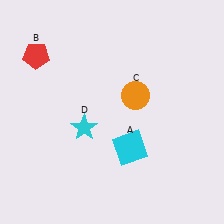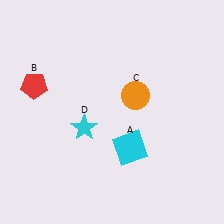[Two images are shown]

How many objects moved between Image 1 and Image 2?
1 object moved between the two images.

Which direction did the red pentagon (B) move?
The red pentagon (B) moved down.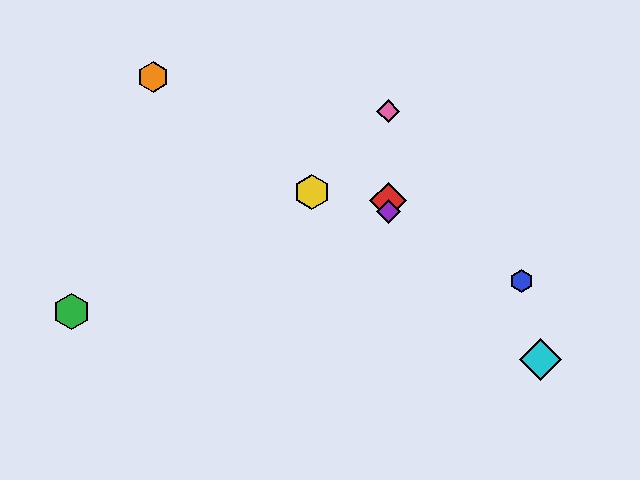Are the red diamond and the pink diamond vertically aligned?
Yes, both are at x≈388.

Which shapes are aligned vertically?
The red diamond, the purple diamond, the pink diamond are aligned vertically.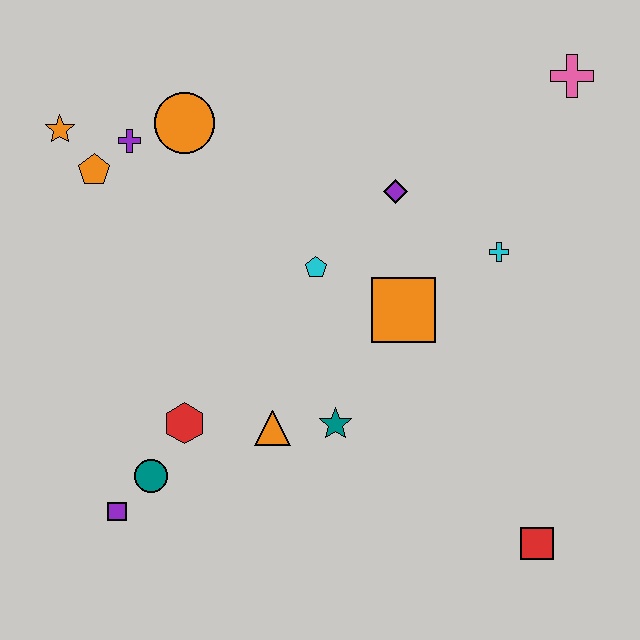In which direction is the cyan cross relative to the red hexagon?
The cyan cross is to the right of the red hexagon.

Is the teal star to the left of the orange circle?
No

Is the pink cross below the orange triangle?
No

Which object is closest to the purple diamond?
The cyan pentagon is closest to the purple diamond.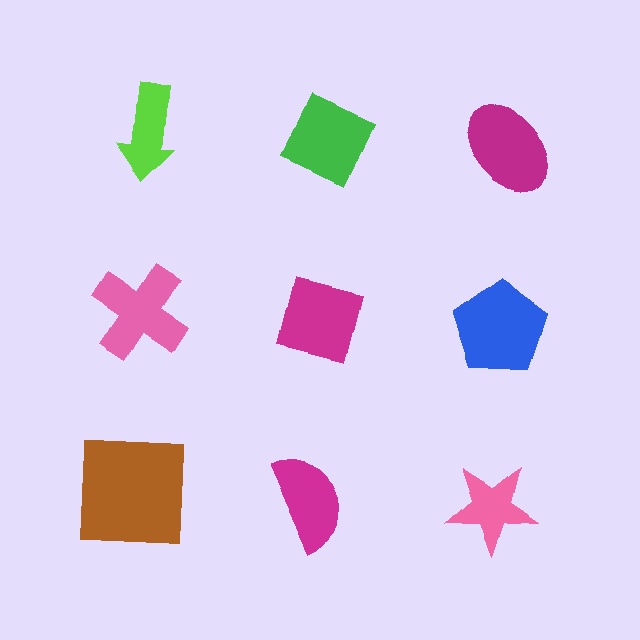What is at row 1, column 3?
A magenta ellipse.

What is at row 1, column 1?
A lime arrow.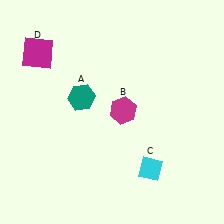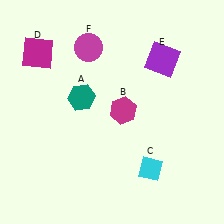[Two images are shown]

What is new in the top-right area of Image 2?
A purple square (E) was added in the top-right area of Image 2.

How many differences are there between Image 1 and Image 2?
There are 2 differences between the two images.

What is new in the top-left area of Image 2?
A magenta circle (F) was added in the top-left area of Image 2.